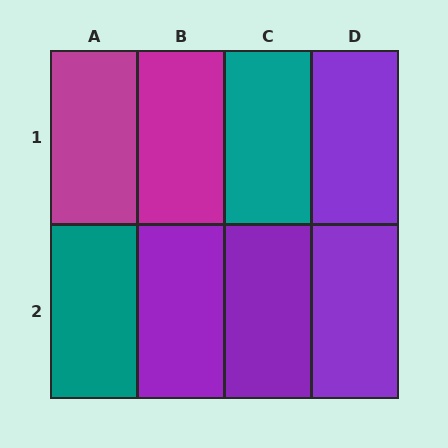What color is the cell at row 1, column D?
Purple.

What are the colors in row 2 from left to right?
Teal, purple, purple, purple.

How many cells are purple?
4 cells are purple.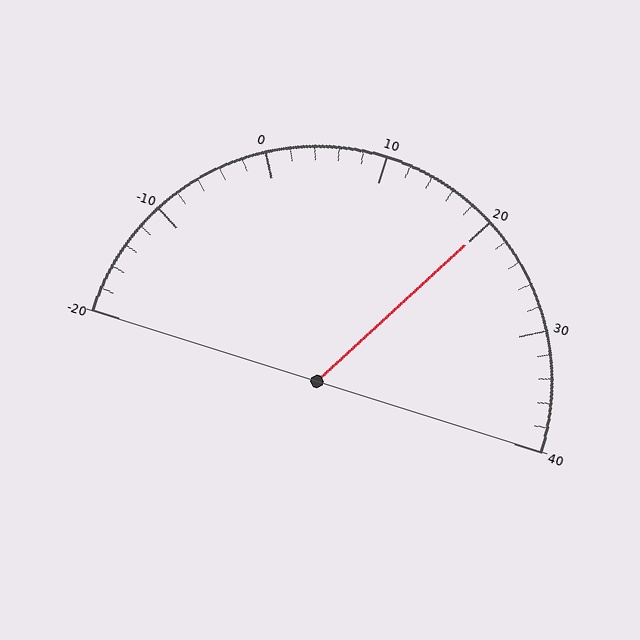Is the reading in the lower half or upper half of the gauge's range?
The reading is in the upper half of the range (-20 to 40).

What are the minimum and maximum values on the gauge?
The gauge ranges from -20 to 40.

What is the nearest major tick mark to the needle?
The nearest major tick mark is 20.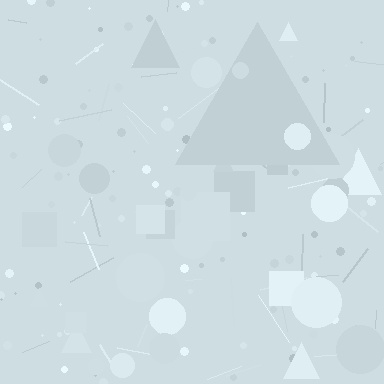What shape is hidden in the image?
A triangle is hidden in the image.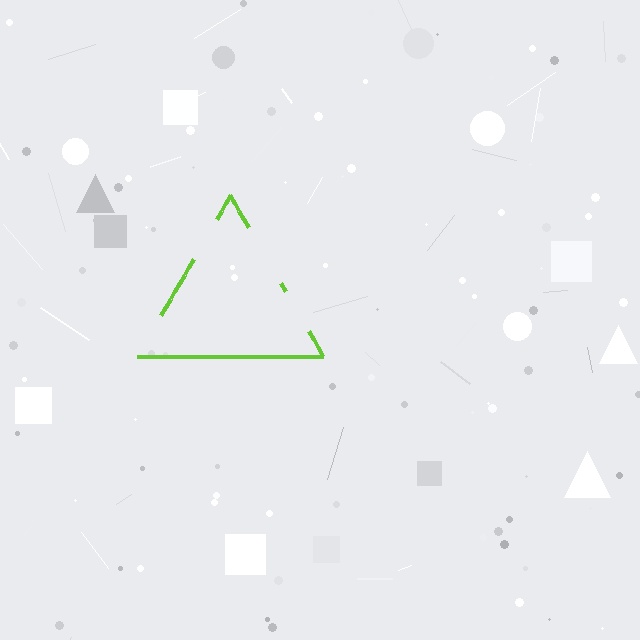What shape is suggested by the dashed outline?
The dashed outline suggests a triangle.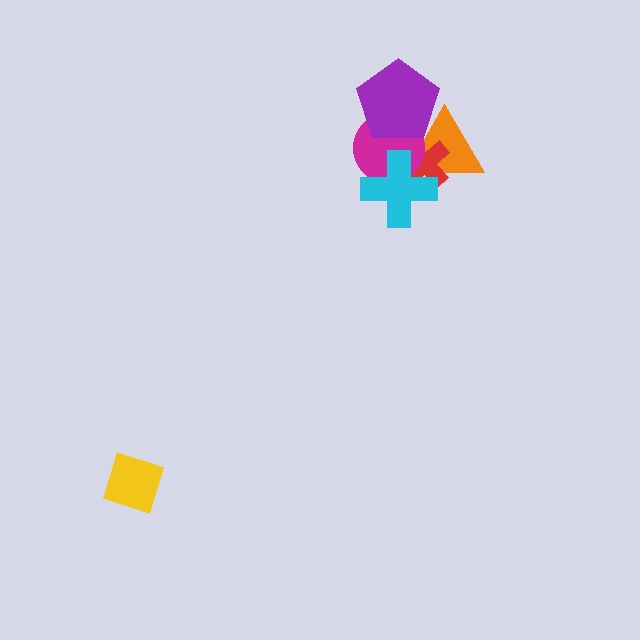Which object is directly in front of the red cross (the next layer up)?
The magenta circle is directly in front of the red cross.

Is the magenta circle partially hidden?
Yes, it is partially covered by another shape.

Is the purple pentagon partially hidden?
No, no other shape covers it.